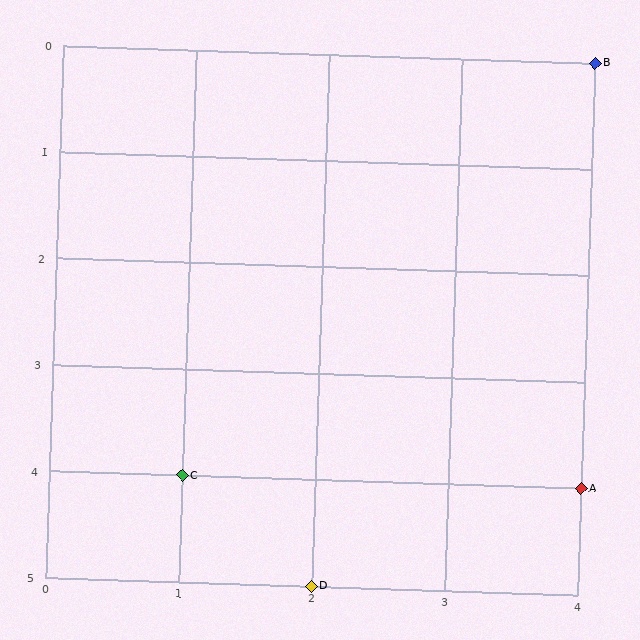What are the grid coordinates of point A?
Point A is at grid coordinates (4, 4).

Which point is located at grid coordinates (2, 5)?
Point D is at (2, 5).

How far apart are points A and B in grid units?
Points A and B are 4 rows apart.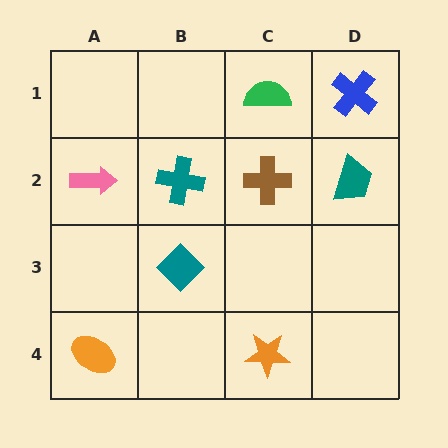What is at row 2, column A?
A pink arrow.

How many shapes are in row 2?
4 shapes.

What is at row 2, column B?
A teal cross.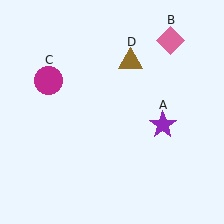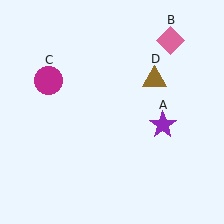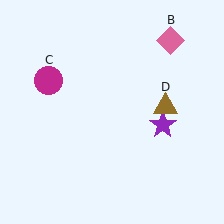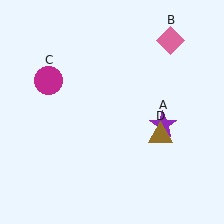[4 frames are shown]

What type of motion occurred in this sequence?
The brown triangle (object D) rotated clockwise around the center of the scene.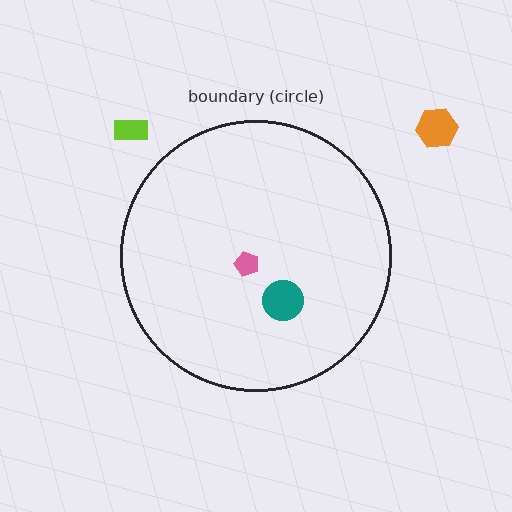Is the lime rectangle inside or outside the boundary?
Outside.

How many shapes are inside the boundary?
2 inside, 2 outside.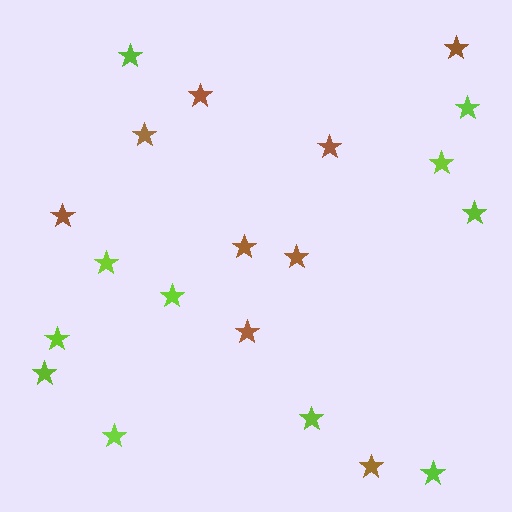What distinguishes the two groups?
There are 2 groups: one group of lime stars (11) and one group of brown stars (9).